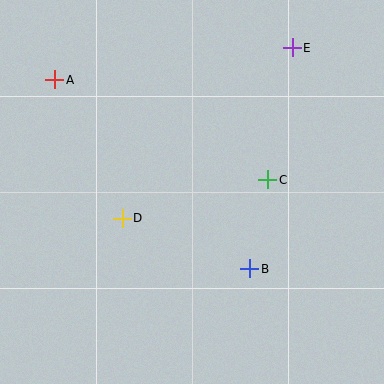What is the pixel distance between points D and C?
The distance between D and C is 151 pixels.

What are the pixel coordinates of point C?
Point C is at (268, 180).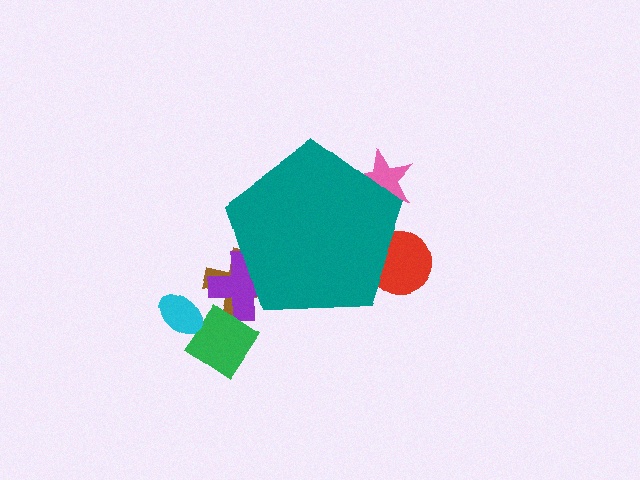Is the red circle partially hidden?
Yes, the red circle is partially hidden behind the teal pentagon.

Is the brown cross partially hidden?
Yes, the brown cross is partially hidden behind the teal pentagon.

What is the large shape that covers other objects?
A teal pentagon.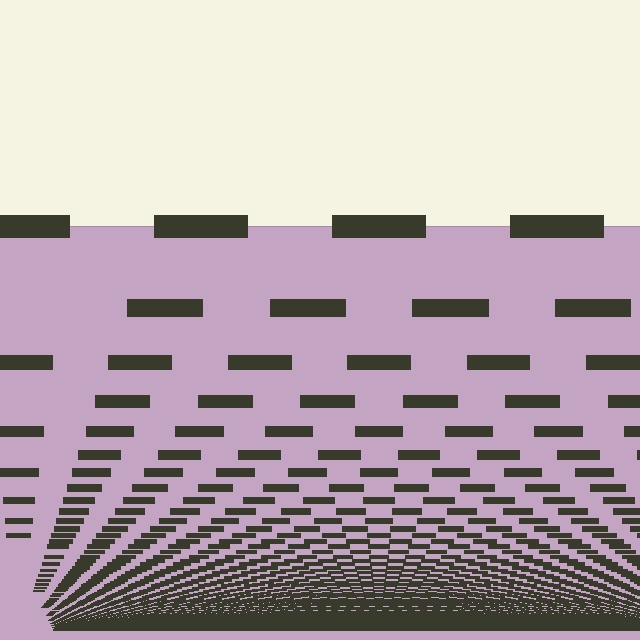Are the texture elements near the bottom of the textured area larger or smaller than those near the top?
Smaller. The gradient is inverted — elements near the bottom are smaller and denser.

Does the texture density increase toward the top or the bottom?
Density increases toward the bottom.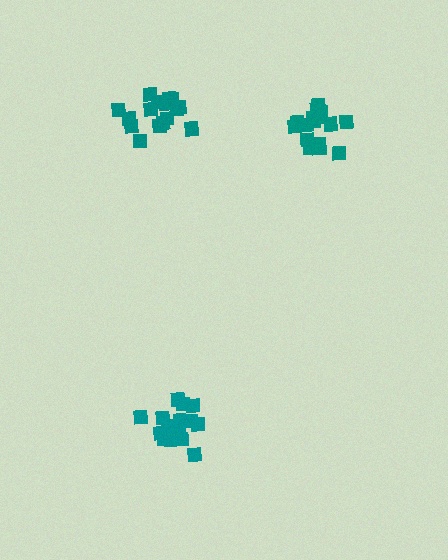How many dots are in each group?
Group 1: 17 dots, Group 2: 16 dots, Group 3: 16 dots (49 total).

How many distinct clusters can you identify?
There are 3 distinct clusters.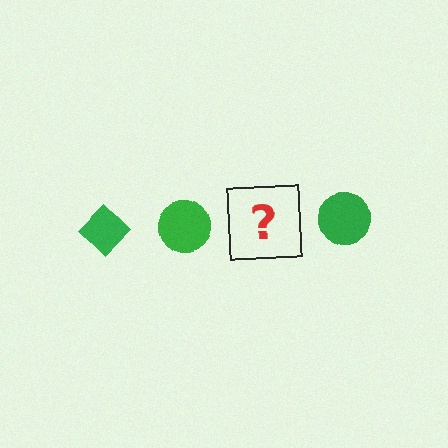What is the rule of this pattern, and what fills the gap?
The rule is that the pattern cycles through diamond, circle shapes in green. The gap should be filled with a green diamond.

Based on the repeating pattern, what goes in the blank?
The blank should be a green diamond.